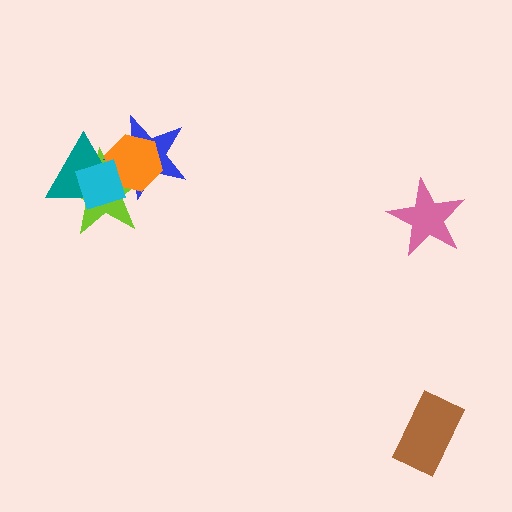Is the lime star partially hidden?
Yes, it is partially covered by another shape.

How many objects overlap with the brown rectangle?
0 objects overlap with the brown rectangle.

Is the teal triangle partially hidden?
Yes, it is partially covered by another shape.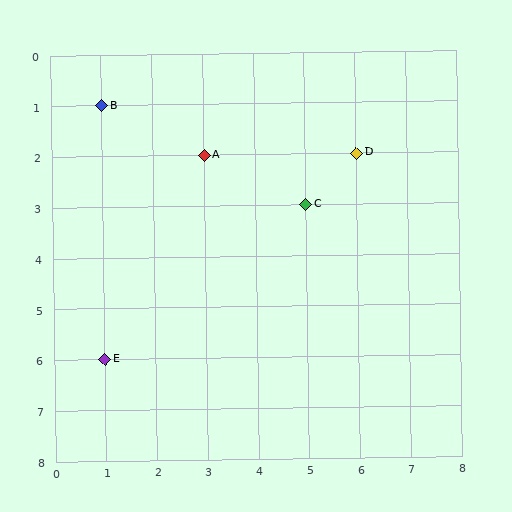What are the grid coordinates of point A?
Point A is at grid coordinates (3, 2).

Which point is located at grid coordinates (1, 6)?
Point E is at (1, 6).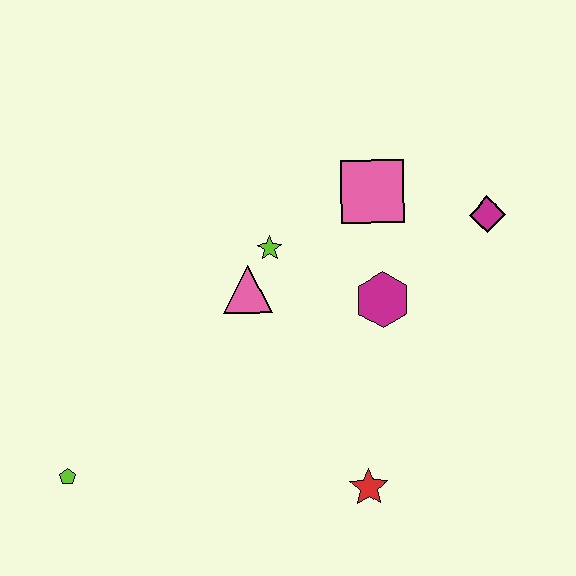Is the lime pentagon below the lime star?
Yes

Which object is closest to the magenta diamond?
The pink square is closest to the magenta diamond.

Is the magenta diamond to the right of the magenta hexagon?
Yes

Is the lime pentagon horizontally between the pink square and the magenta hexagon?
No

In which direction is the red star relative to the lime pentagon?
The red star is to the right of the lime pentagon.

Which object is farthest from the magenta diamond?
The lime pentagon is farthest from the magenta diamond.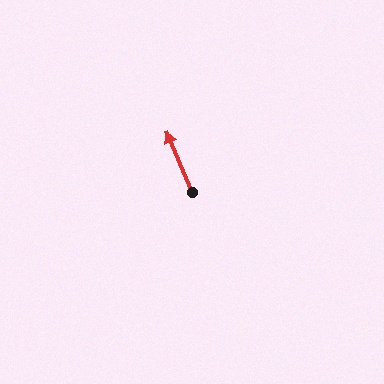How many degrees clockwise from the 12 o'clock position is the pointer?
Approximately 337 degrees.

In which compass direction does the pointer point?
Northwest.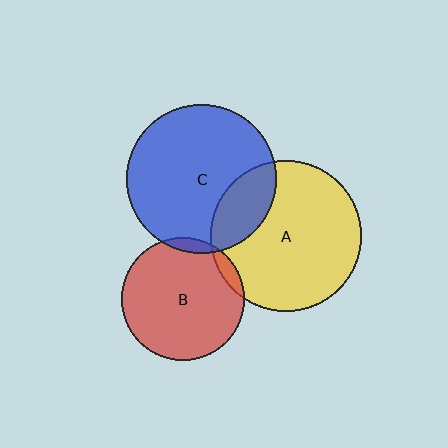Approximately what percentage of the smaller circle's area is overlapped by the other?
Approximately 5%.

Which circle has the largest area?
Circle A (yellow).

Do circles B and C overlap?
Yes.